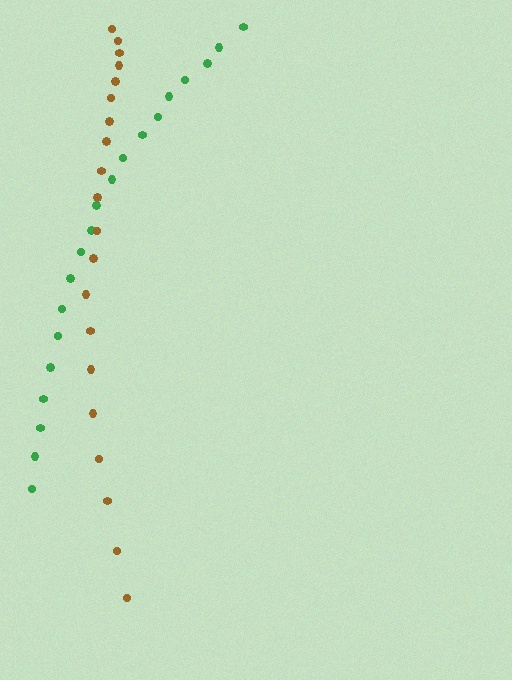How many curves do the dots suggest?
There are 2 distinct paths.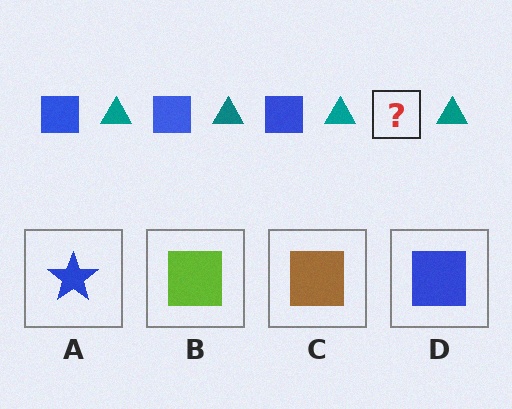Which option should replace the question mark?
Option D.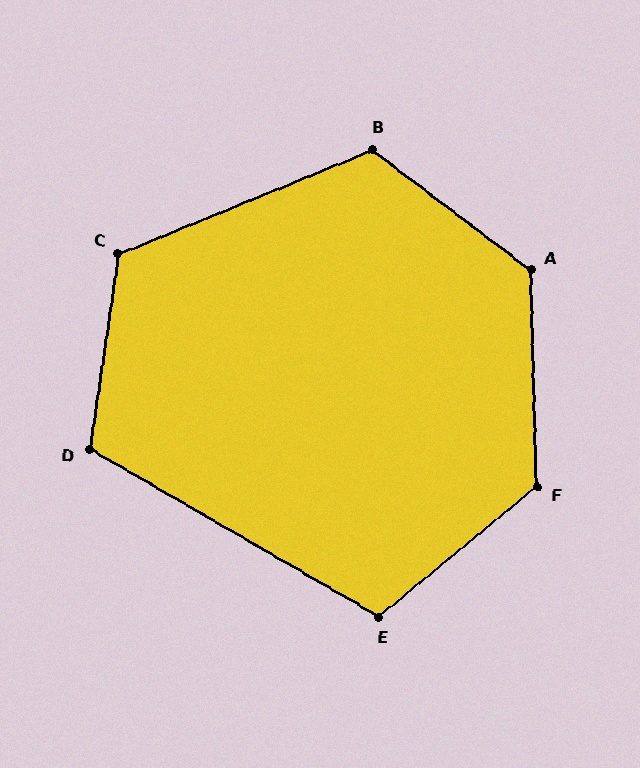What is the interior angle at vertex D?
Approximately 111 degrees (obtuse).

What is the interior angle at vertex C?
Approximately 121 degrees (obtuse).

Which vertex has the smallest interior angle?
E, at approximately 111 degrees.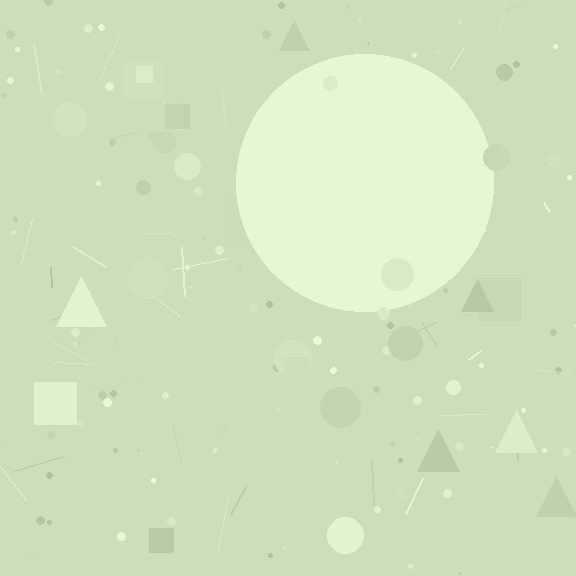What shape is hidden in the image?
A circle is hidden in the image.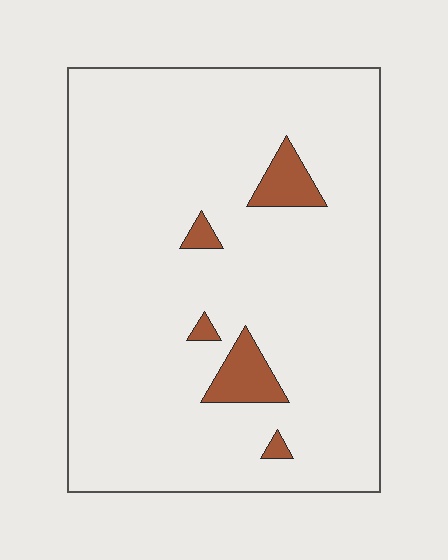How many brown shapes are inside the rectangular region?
5.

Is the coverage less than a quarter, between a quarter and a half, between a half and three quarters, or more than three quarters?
Less than a quarter.